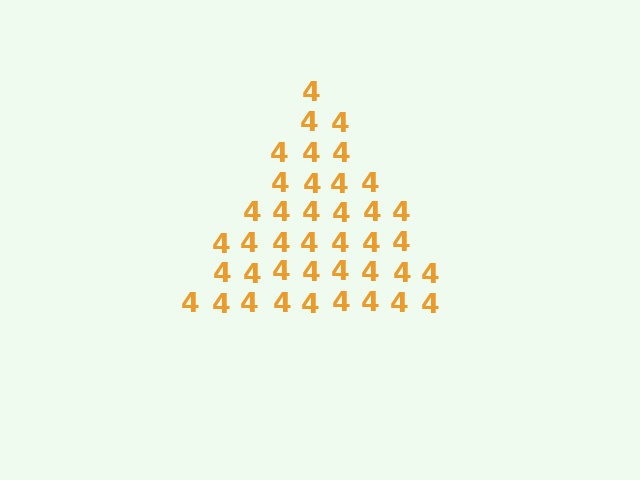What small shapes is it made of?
It is made of small digit 4's.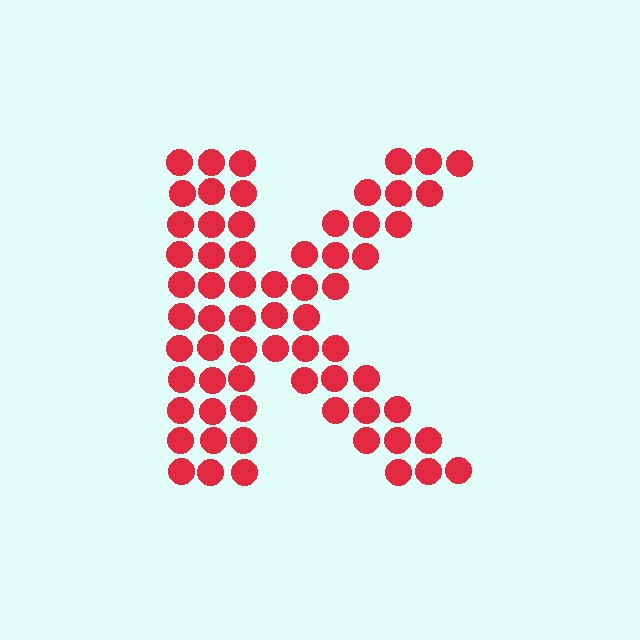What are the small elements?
The small elements are circles.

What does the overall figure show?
The overall figure shows the letter K.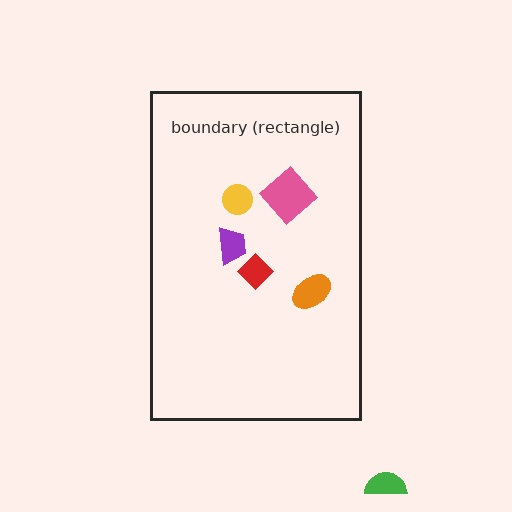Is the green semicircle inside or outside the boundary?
Outside.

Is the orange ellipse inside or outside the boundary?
Inside.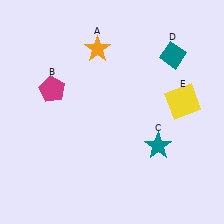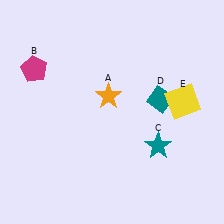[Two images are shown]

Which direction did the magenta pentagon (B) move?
The magenta pentagon (B) moved up.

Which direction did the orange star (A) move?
The orange star (A) moved down.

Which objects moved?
The objects that moved are: the orange star (A), the magenta pentagon (B), the teal diamond (D).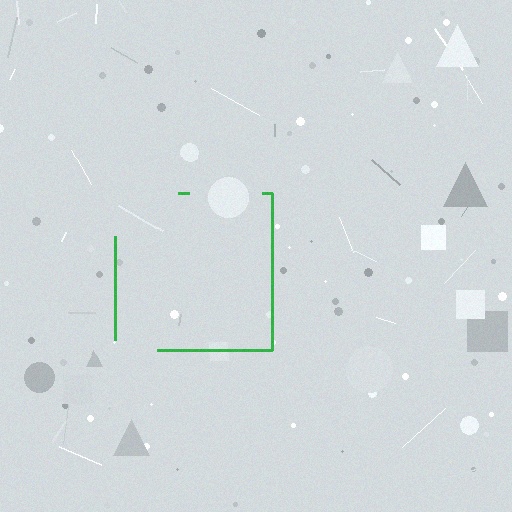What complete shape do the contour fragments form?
The contour fragments form a square.